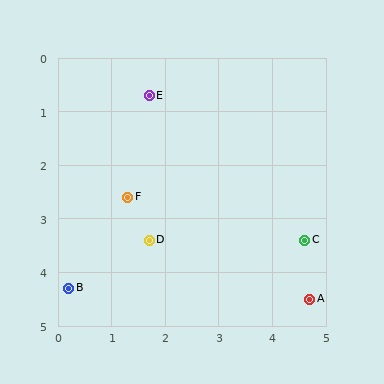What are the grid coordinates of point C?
Point C is at approximately (4.6, 3.4).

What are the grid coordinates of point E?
Point E is at approximately (1.7, 0.7).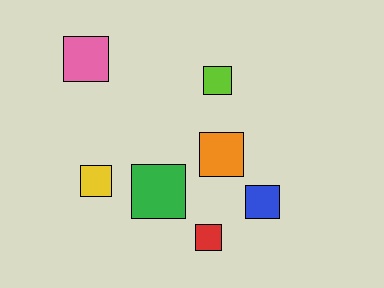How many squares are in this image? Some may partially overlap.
There are 7 squares.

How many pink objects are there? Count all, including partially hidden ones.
There is 1 pink object.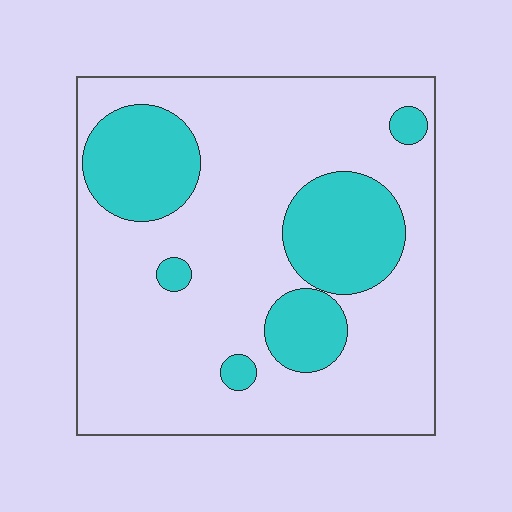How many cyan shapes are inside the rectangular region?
6.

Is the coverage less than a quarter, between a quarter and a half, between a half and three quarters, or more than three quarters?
Less than a quarter.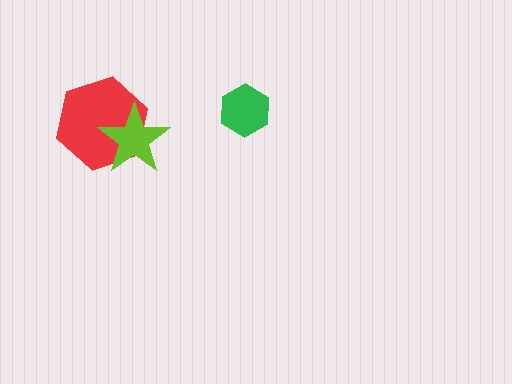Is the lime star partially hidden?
No, no other shape covers it.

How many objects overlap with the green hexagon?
0 objects overlap with the green hexagon.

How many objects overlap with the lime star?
1 object overlaps with the lime star.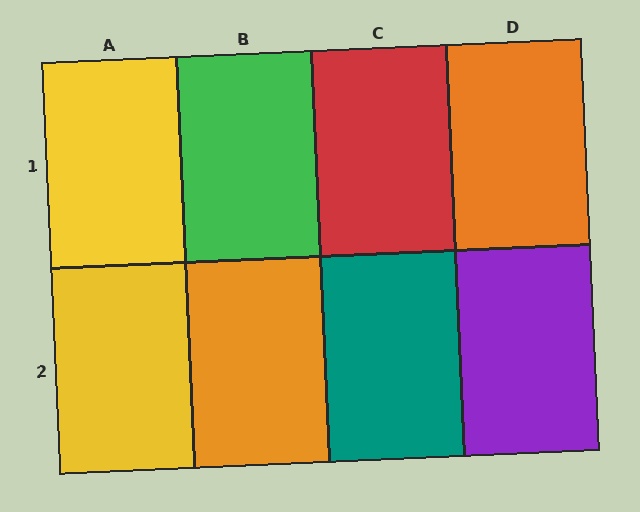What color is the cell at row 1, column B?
Green.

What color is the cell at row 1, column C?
Red.